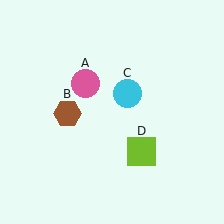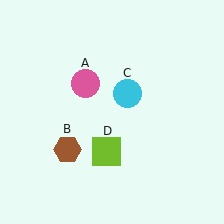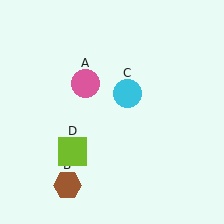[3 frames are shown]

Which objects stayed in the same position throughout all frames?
Pink circle (object A) and cyan circle (object C) remained stationary.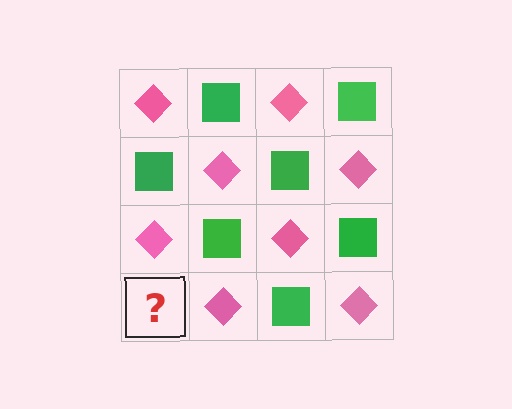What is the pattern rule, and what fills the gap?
The rule is that it alternates pink diamond and green square in a checkerboard pattern. The gap should be filled with a green square.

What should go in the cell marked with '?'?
The missing cell should contain a green square.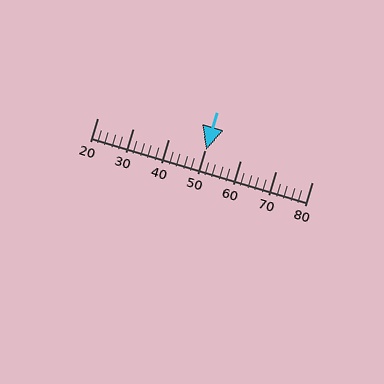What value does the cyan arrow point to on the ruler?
The cyan arrow points to approximately 50.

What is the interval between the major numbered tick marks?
The major tick marks are spaced 10 units apart.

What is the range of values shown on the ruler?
The ruler shows values from 20 to 80.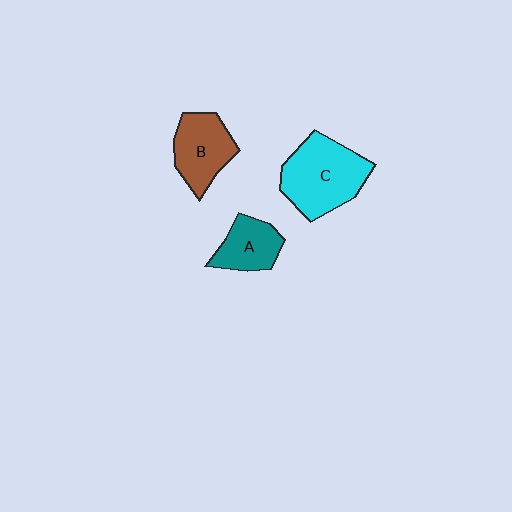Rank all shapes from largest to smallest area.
From largest to smallest: C (cyan), B (brown), A (teal).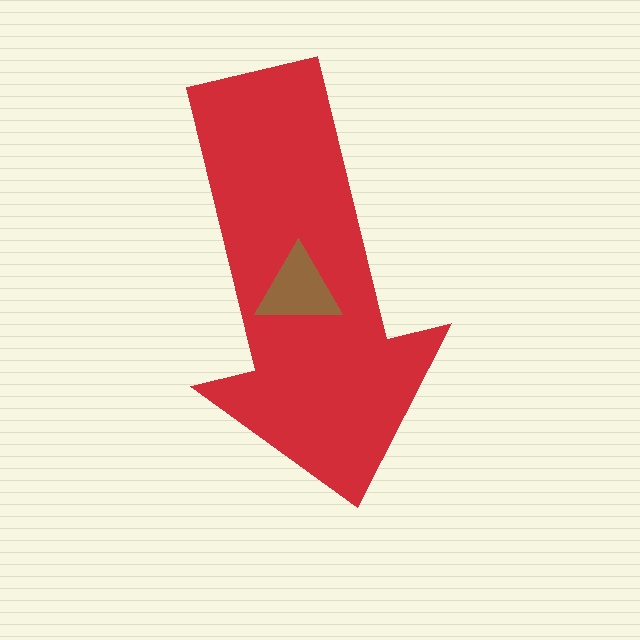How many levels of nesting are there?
2.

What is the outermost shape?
The red arrow.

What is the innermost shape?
The brown triangle.